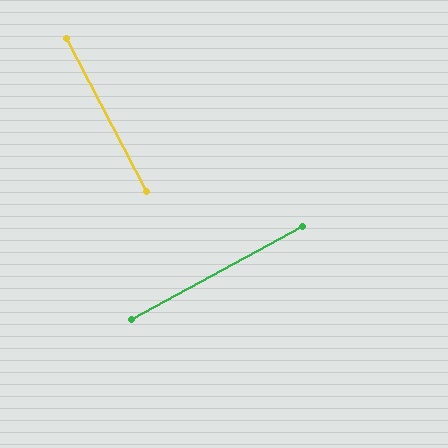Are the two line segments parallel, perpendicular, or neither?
Perpendicular — they meet at approximately 89°.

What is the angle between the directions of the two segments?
Approximately 89 degrees.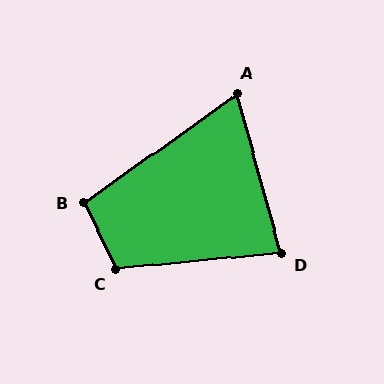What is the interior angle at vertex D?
Approximately 80 degrees (acute).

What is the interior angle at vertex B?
Approximately 100 degrees (obtuse).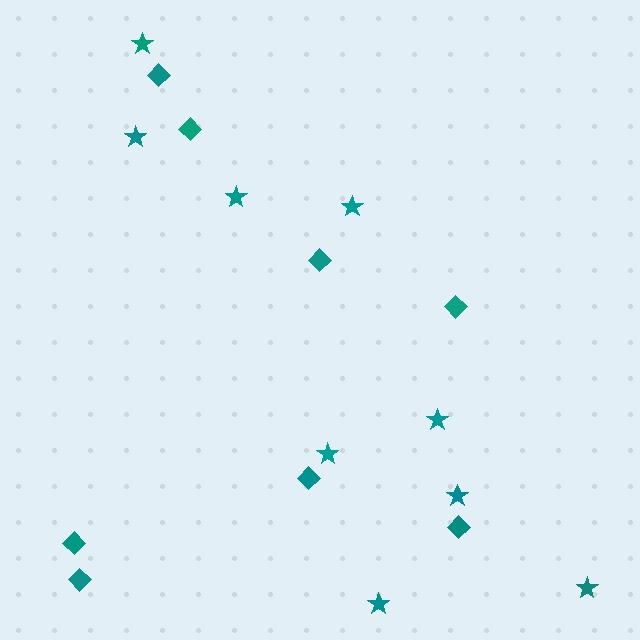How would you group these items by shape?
There are 2 groups: one group of stars (9) and one group of diamonds (8).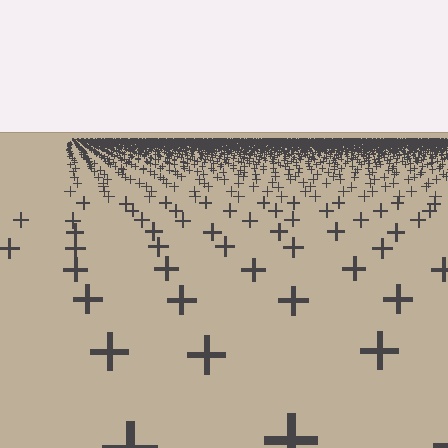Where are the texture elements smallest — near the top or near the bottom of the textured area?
Near the top.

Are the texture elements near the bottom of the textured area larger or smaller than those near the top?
Larger. Near the bottom, elements are closer to the viewer and appear at a bigger on-screen size.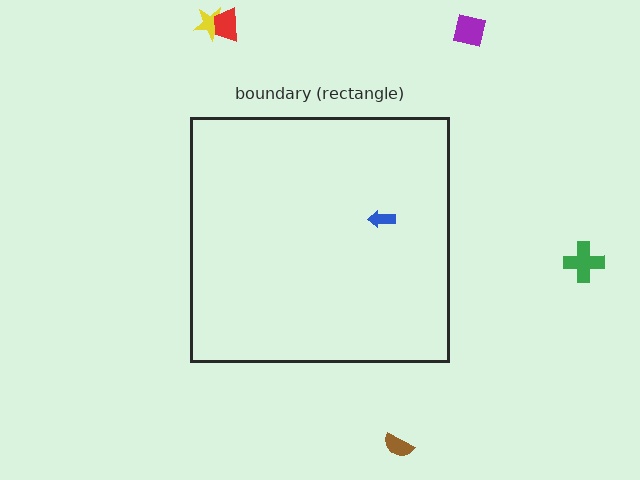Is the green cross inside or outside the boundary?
Outside.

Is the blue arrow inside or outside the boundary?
Inside.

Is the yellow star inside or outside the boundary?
Outside.